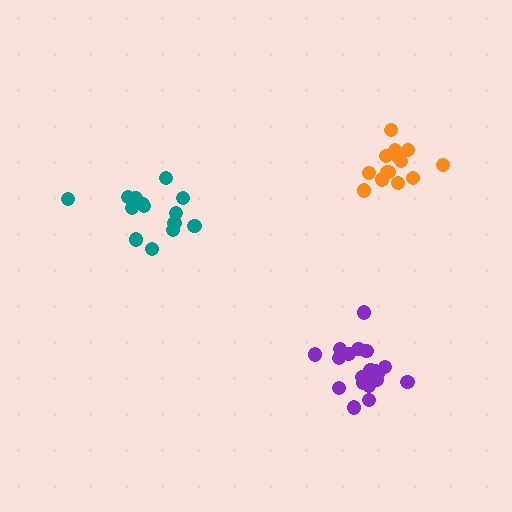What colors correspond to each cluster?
The clusters are colored: teal, purple, orange.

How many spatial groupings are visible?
There are 3 spatial groupings.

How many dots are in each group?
Group 1: 15 dots, Group 2: 20 dots, Group 3: 14 dots (49 total).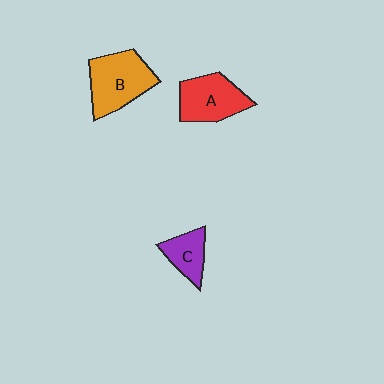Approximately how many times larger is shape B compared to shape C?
Approximately 1.9 times.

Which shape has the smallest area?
Shape C (purple).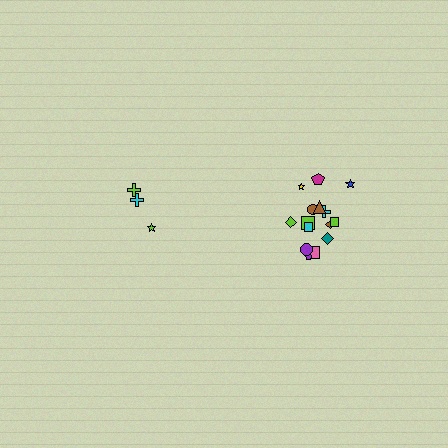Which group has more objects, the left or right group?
The right group.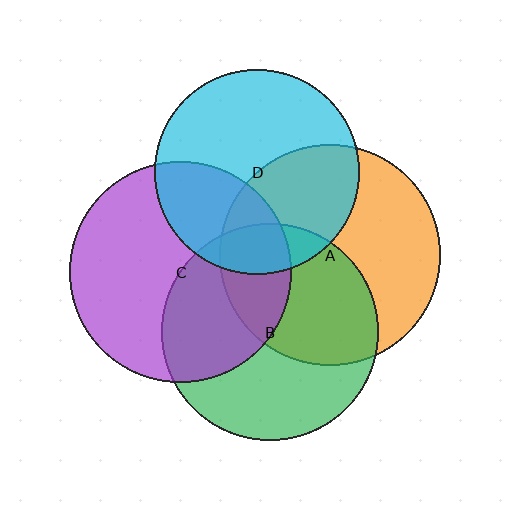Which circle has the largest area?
Circle C (purple).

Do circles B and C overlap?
Yes.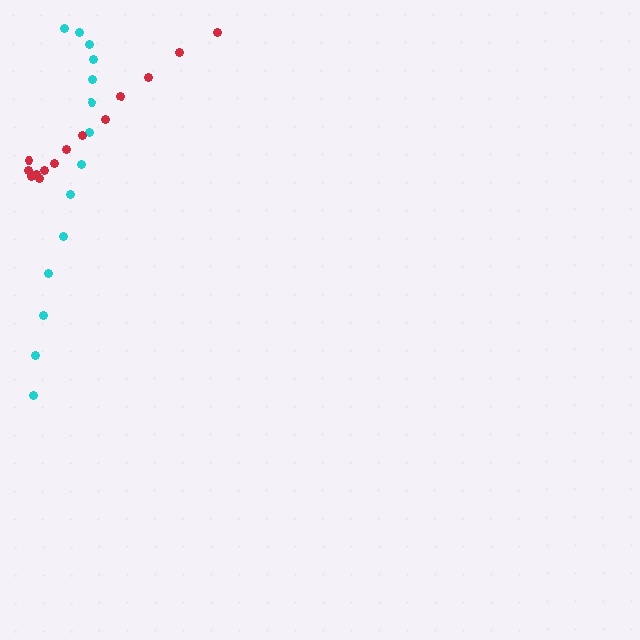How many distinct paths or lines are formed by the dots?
There are 2 distinct paths.